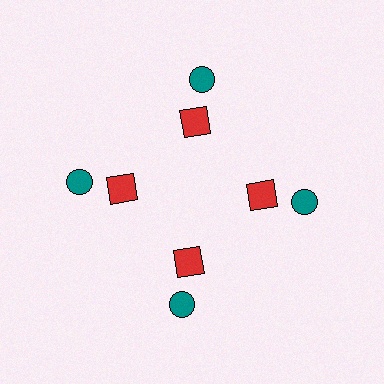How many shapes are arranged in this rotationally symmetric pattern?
There are 12 shapes, arranged in 4 groups of 3.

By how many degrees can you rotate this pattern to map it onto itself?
The pattern maps onto itself every 90 degrees of rotation.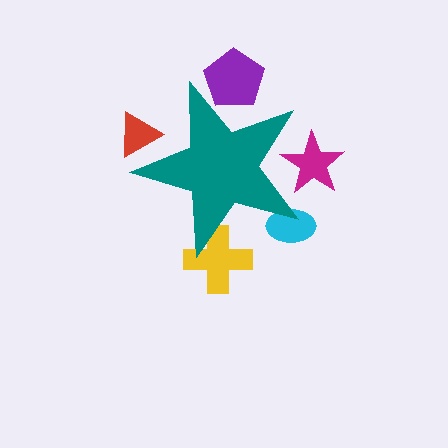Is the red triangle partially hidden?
Yes, the red triangle is partially hidden behind the teal star.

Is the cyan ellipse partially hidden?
Yes, the cyan ellipse is partially hidden behind the teal star.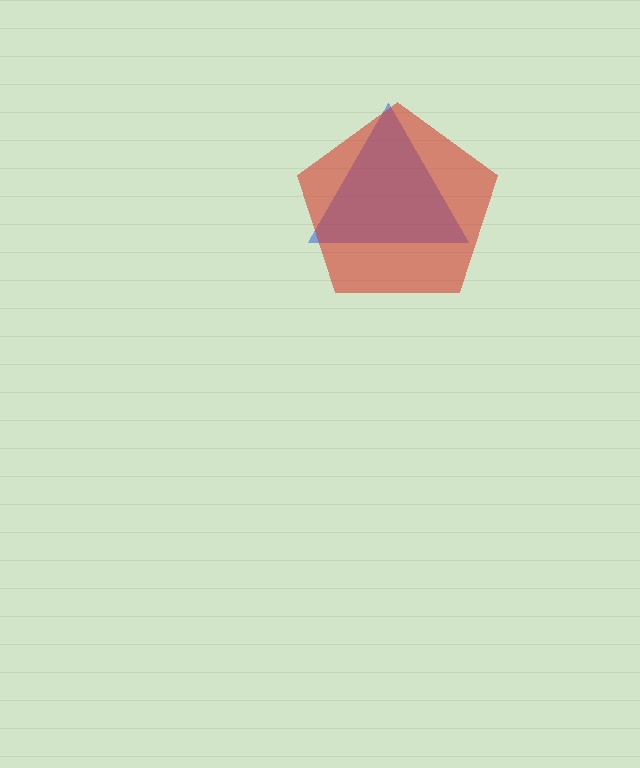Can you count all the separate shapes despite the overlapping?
Yes, there are 2 separate shapes.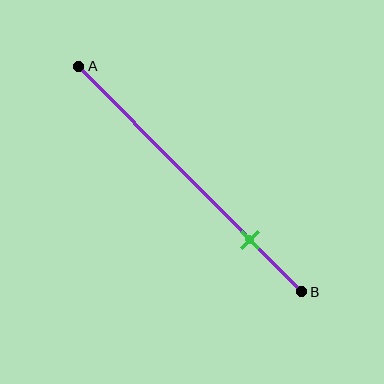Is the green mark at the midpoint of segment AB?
No, the mark is at about 75% from A, not at the 50% midpoint.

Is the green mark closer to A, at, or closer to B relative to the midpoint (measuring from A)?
The green mark is closer to point B than the midpoint of segment AB.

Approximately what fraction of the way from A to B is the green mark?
The green mark is approximately 75% of the way from A to B.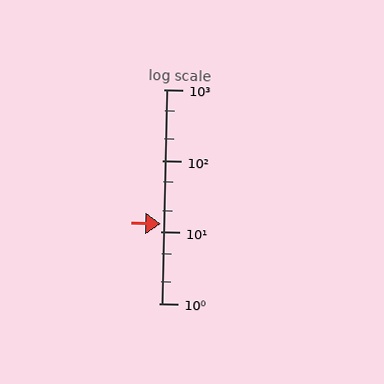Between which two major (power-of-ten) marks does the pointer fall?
The pointer is between 10 and 100.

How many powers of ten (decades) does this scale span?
The scale spans 3 decades, from 1 to 1000.